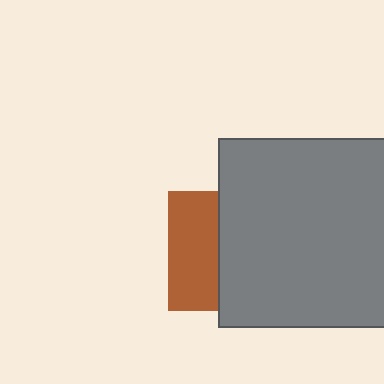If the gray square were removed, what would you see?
You would see the complete brown square.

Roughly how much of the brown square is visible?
A small part of it is visible (roughly 42%).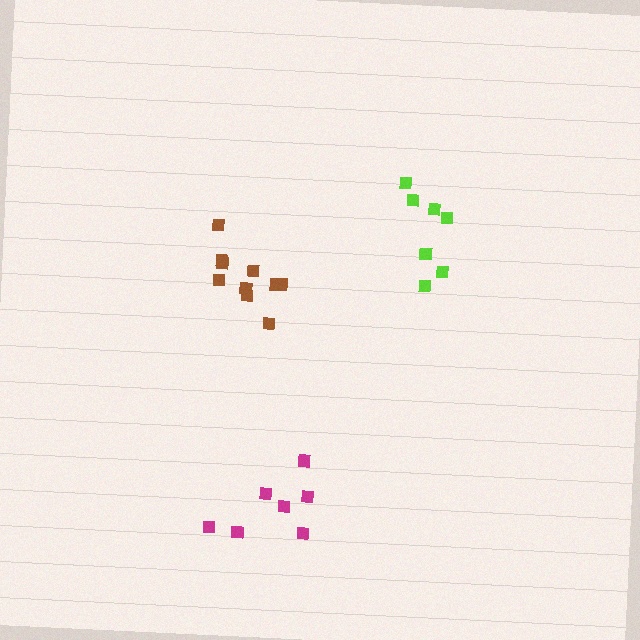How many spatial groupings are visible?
There are 3 spatial groupings.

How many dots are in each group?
Group 1: 10 dots, Group 2: 7 dots, Group 3: 7 dots (24 total).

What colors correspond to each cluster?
The clusters are colored: brown, magenta, lime.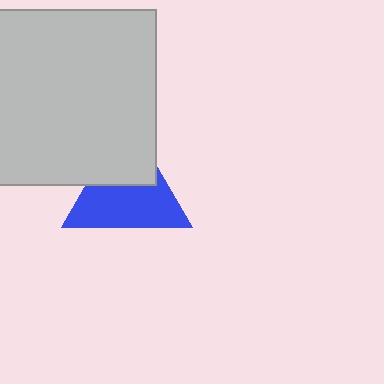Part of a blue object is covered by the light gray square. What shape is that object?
It is a triangle.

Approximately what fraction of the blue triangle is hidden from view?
Roughly 39% of the blue triangle is hidden behind the light gray square.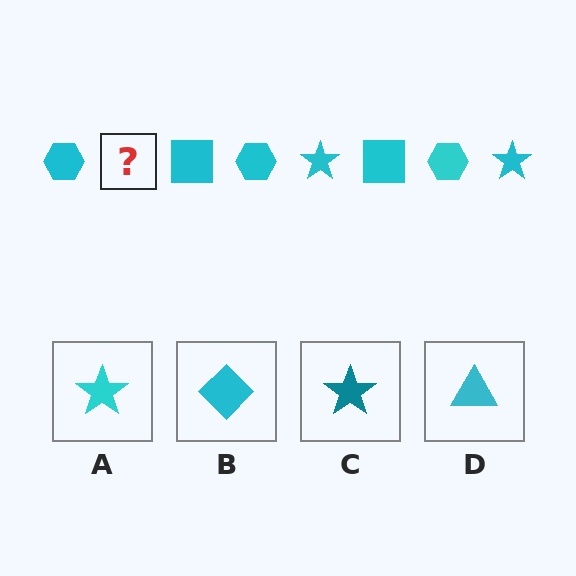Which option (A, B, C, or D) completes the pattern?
A.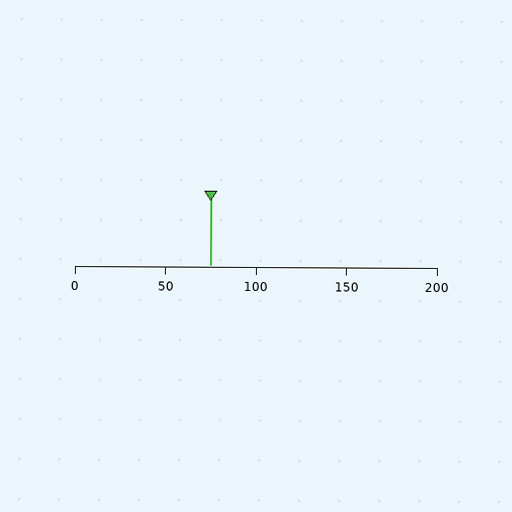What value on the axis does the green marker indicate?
The marker indicates approximately 75.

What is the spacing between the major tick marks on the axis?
The major ticks are spaced 50 apart.